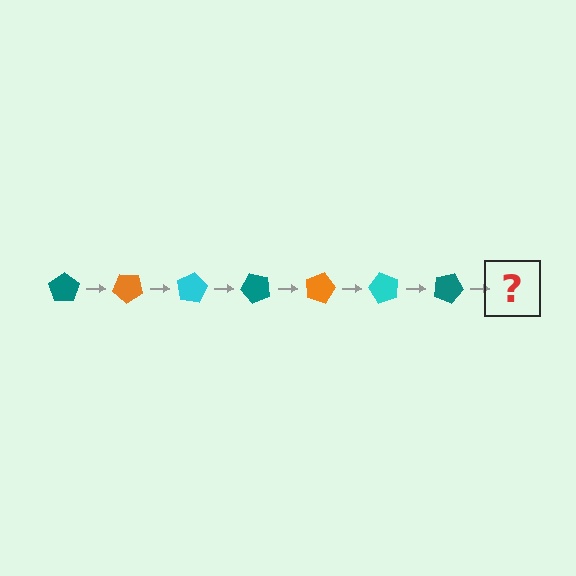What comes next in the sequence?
The next element should be an orange pentagon, rotated 280 degrees from the start.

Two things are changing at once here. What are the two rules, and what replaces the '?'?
The two rules are that it rotates 40 degrees each step and the color cycles through teal, orange, and cyan. The '?' should be an orange pentagon, rotated 280 degrees from the start.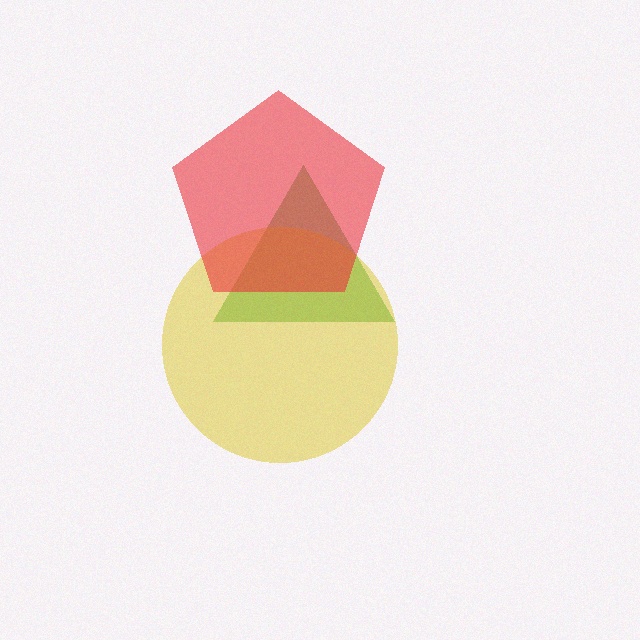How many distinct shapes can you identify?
There are 3 distinct shapes: a green triangle, a yellow circle, a red pentagon.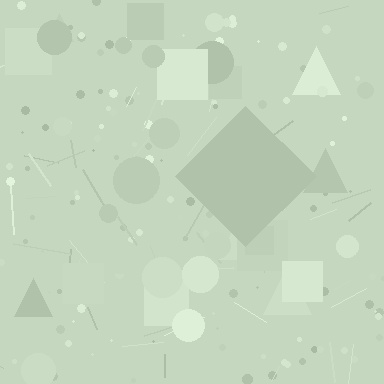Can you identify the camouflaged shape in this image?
The camouflaged shape is a diamond.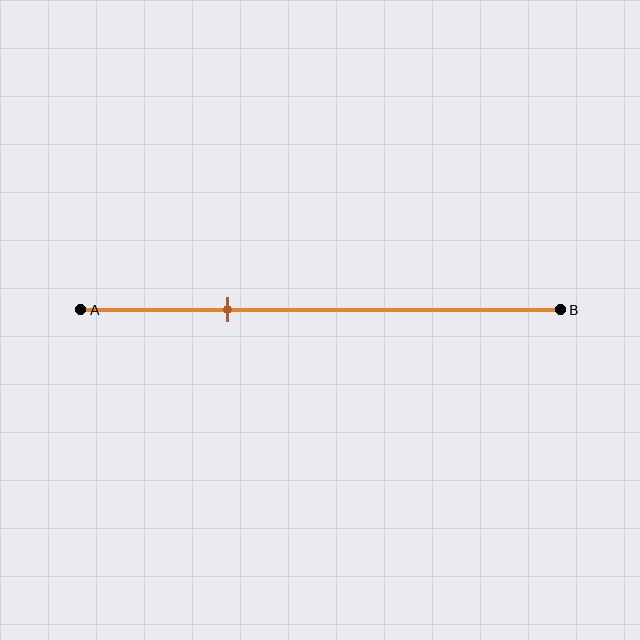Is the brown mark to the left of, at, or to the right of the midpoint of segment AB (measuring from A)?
The brown mark is to the left of the midpoint of segment AB.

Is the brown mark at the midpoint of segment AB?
No, the mark is at about 30% from A, not at the 50% midpoint.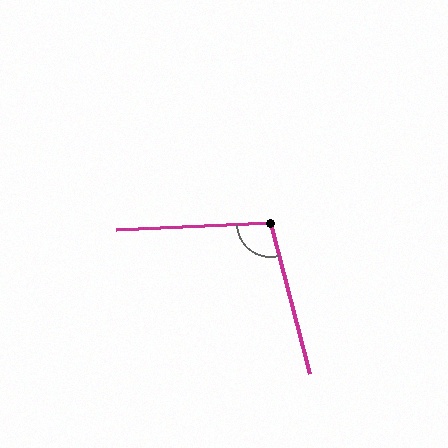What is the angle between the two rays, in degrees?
Approximately 102 degrees.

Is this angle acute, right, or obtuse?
It is obtuse.